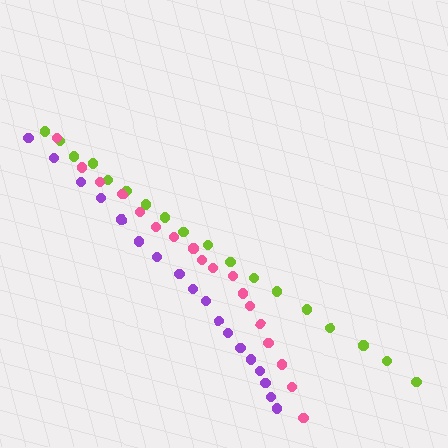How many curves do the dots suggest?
There are 3 distinct paths.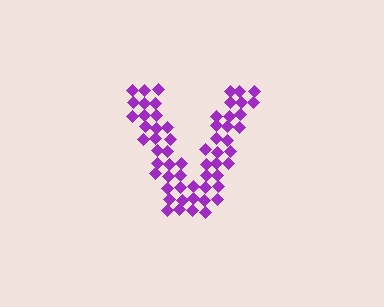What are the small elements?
The small elements are diamonds.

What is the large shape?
The large shape is the letter V.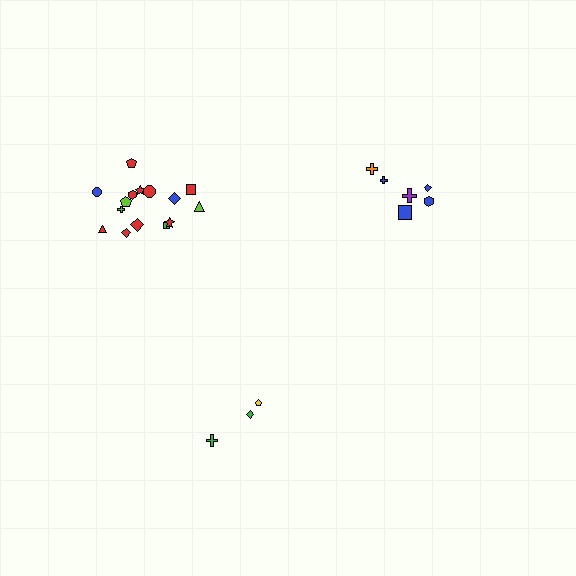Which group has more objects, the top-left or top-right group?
The top-left group.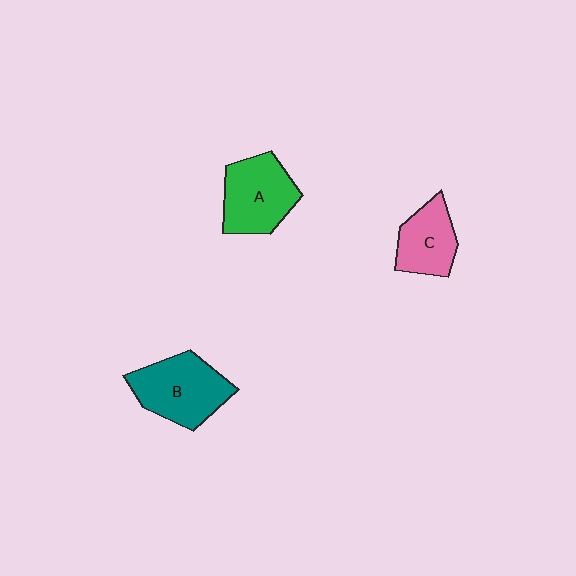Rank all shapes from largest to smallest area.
From largest to smallest: B (teal), A (green), C (pink).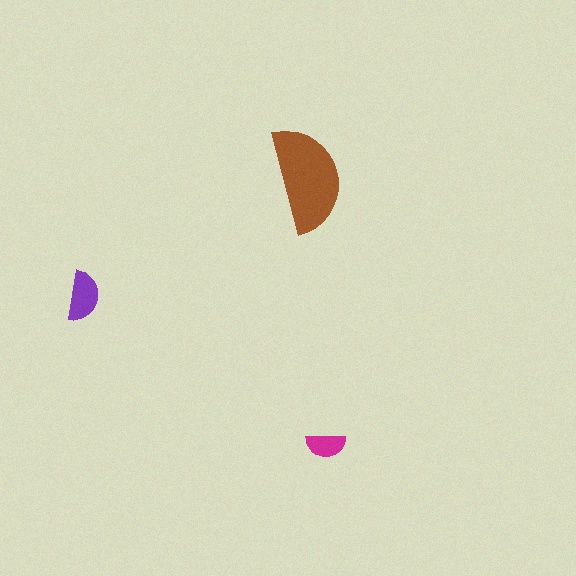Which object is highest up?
The brown semicircle is topmost.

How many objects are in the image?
There are 3 objects in the image.